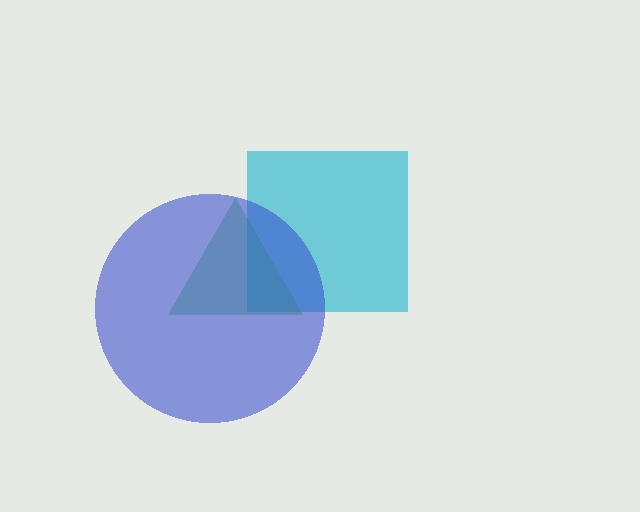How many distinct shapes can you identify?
There are 3 distinct shapes: a cyan square, a green triangle, a blue circle.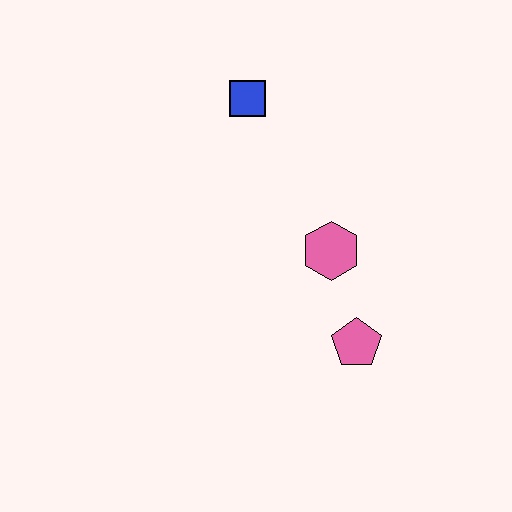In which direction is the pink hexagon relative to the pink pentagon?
The pink hexagon is above the pink pentagon.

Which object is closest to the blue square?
The pink hexagon is closest to the blue square.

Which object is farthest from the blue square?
The pink pentagon is farthest from the blue square.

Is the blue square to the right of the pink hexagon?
No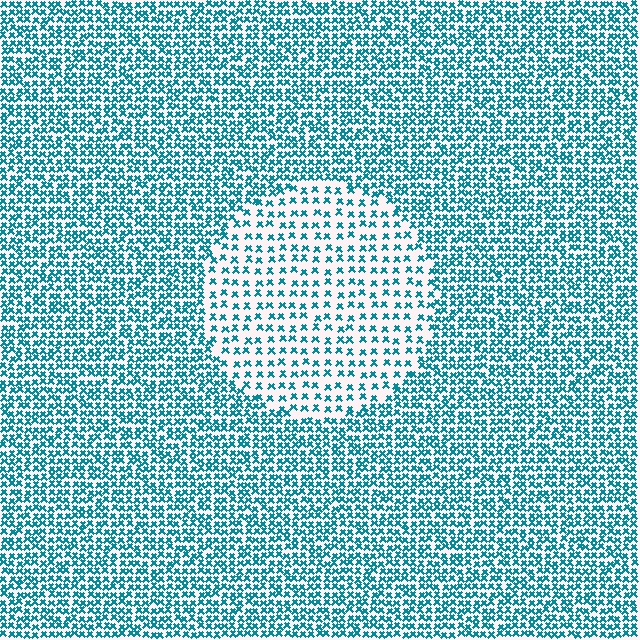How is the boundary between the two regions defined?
The boundary is defined by a change in element density (approximately 2.1x ratio). All elements are the same color, size, and shape.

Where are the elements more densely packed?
The elements are more densely packed outside the circle boundary.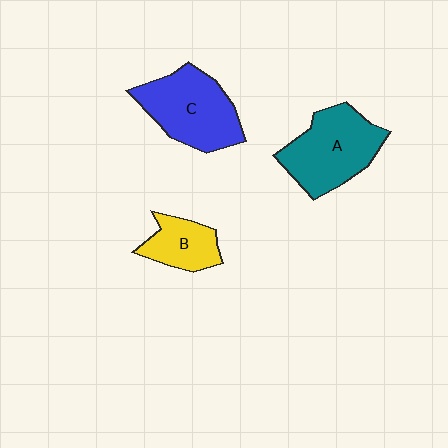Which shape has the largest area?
Shape A (teal).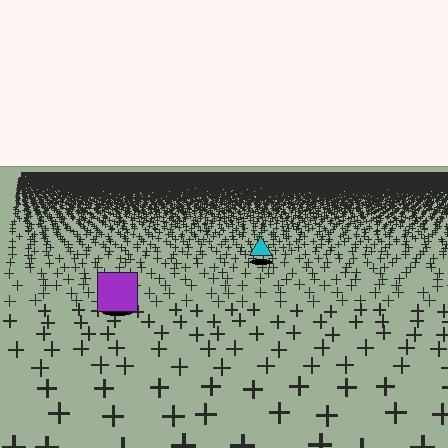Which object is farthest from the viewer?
The cyan triangle is farthest from the viewer. It appears smaller and the ground texture around it is denser.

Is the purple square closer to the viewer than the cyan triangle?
Yes. The purple square is closer — you can tell from the texture gradient: the ground texture is coarser near it.